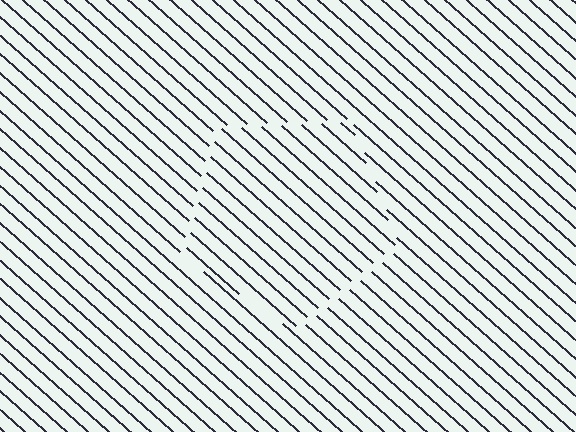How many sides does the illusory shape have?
5 sides — the line-ends trace a pentagon.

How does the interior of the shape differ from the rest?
The interior of the shape contains the same grating, shifted by half a period — the contour is defined by the phase discontinuity where line-ends from the inner and outer gratings abut.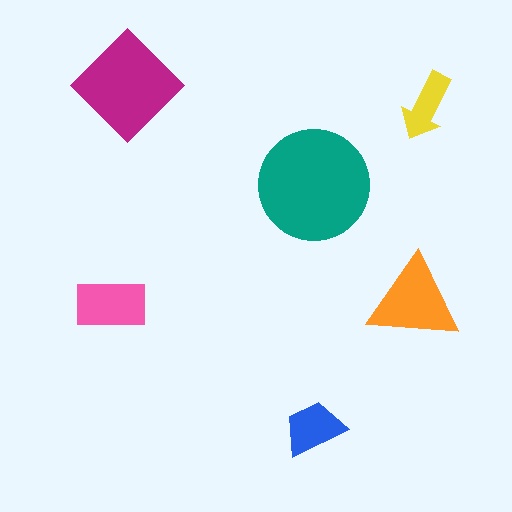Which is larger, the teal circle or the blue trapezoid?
The teal circle.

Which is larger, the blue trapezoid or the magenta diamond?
The magenta diamond.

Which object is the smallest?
The yellow arrow.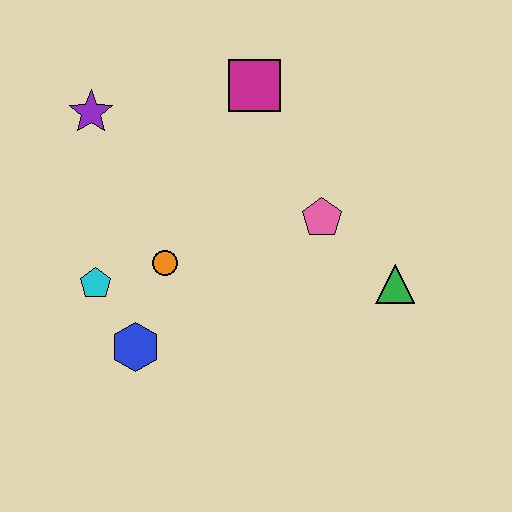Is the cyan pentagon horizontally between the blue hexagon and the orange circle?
No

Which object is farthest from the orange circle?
The green triangle is farthest from the orange circle.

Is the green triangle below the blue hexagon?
No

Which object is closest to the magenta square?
The pink pentagon is closest to the magenta square.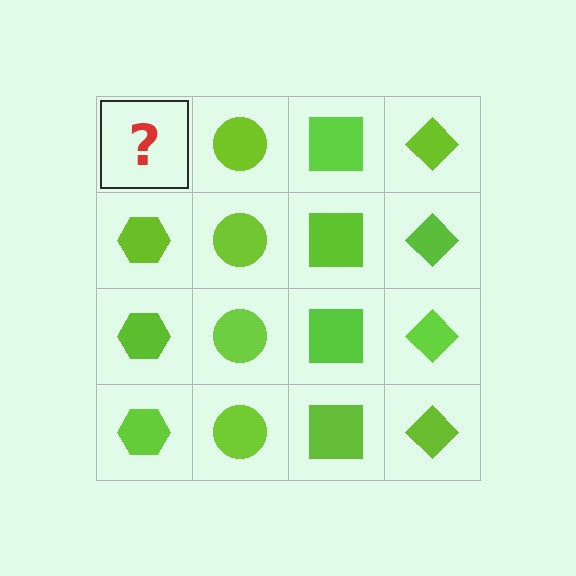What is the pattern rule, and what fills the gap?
The rule is that each column has a consistent shape. The gap should be filled with a lime hexagon.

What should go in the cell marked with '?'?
The missing cell should contain a lime hexagon.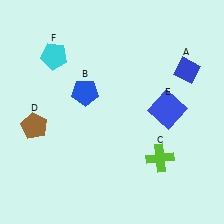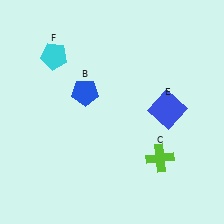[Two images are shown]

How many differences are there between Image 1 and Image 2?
There are 2 differences between the two images.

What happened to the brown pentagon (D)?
The brown pentagon (D) was removed in Image 2. It was in the bottom-left area of Image 1.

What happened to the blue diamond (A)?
The blue diamond (A) was removed in Image 2. It was in the top-right area of Image 1.